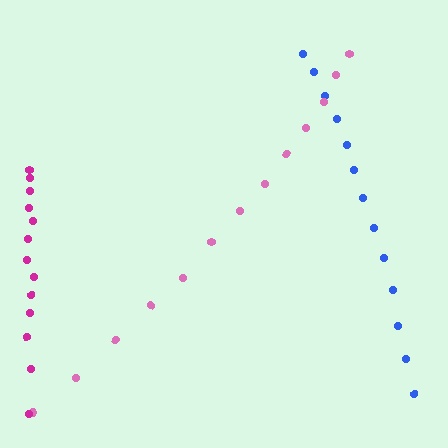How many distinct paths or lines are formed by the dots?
There are 3 distinct paths.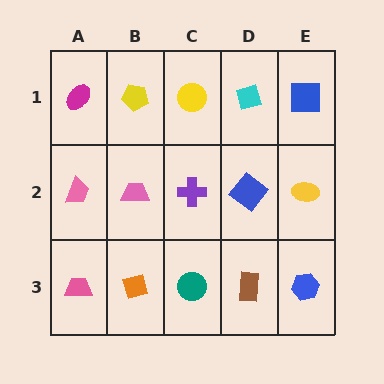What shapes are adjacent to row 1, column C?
A purple cross (row 2, column C), a yellow pentagon (row 1, column B), a cyan diamond (row 1, column D).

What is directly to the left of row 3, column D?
A teal circle.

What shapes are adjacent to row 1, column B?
A pink trapezoid (row 2, column B), a magenta ellipse (row 1, column A), a yellow circle (row 1, column C).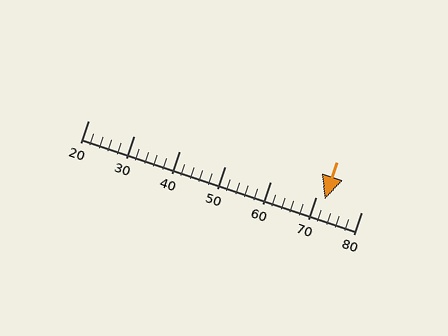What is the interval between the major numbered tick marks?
The major tick marks are spaced 10 units apart.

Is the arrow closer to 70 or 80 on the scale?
The arrow is closer to 70.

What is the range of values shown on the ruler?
The ruler shows values from 20 to 80.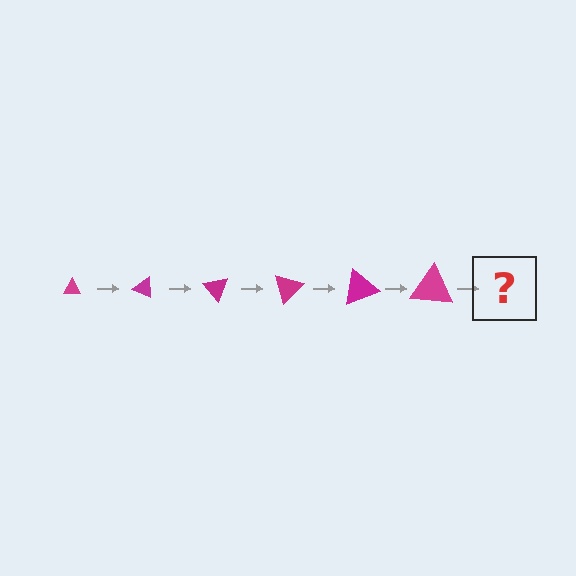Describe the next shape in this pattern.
It should be a triangle, larger than the previous one and rotated 150 degrees from the start.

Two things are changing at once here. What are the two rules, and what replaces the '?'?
The two rules are that the triangle grows larger each step and it rotates 25 degrees each step. The '?' should be a triangle, larger than the previous one and rotated 150 degrees from the start.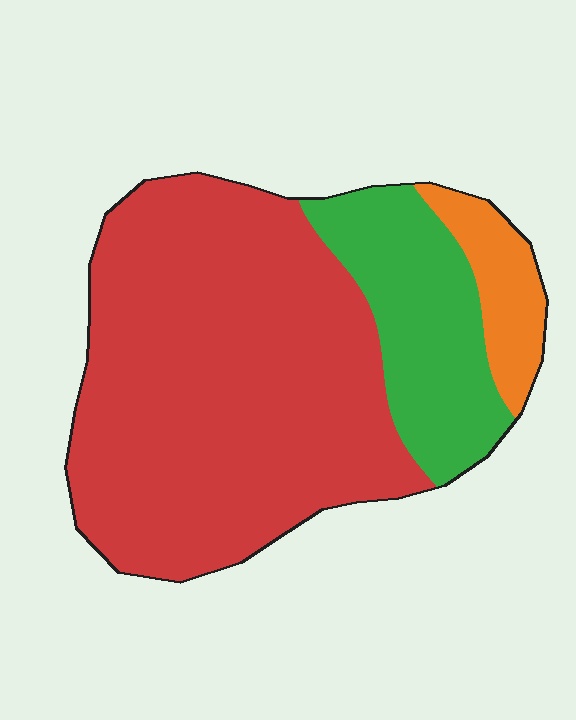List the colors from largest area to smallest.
From largest to smallest: red, green, orange.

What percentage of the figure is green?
Green covers roughly 20% of the figure.